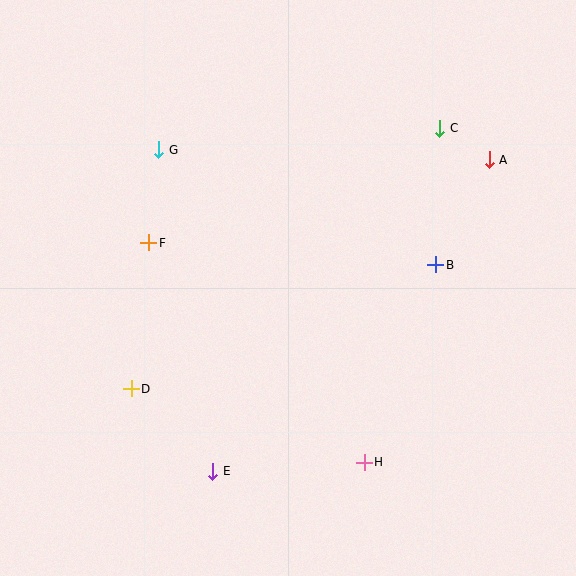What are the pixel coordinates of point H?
Point H is at (364, 462).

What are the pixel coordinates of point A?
Point A is at (489, 160).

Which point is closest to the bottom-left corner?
Point D is closest to the bottom-left corner.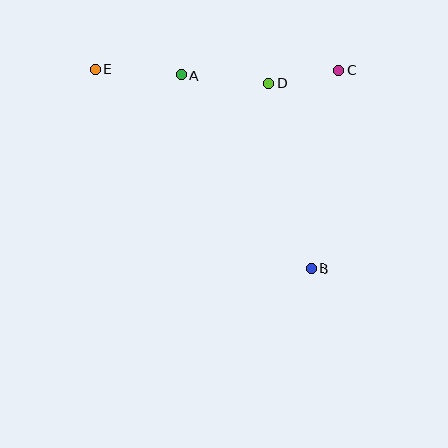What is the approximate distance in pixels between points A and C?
The distance between A and C is approximately 157 pixels.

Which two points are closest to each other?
Points C and D are closest to each other.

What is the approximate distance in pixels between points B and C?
The distance between B and C is approximately 200 pixels.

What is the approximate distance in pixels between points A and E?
The distance between A and E is approximately 86 pixels.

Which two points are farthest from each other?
Points B and E are farthest from each other.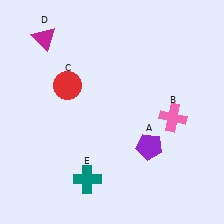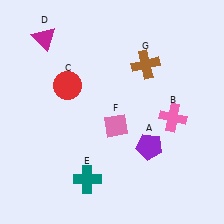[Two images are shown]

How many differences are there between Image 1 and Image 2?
There are 2 differences between the two images.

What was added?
A pink diamond (F), a brown cross (G) were added in Image 2.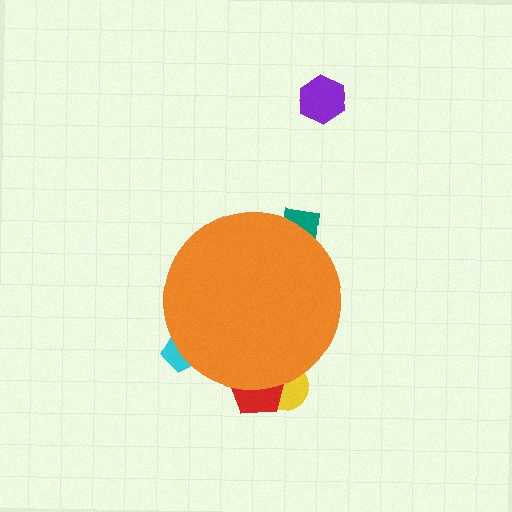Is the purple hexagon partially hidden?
No, the purple hexagon is fully visible.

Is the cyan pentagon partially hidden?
Yes, the cyan pentagon is partially hidden behind the orange circle.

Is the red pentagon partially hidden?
Yes, the red pentagon is partially hidden behind the orange circle.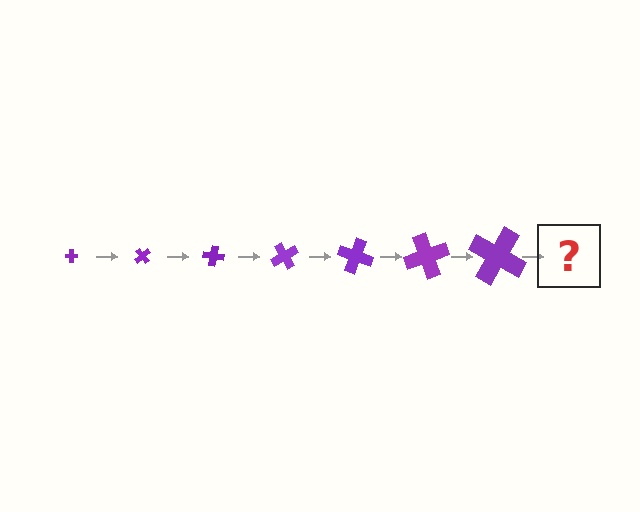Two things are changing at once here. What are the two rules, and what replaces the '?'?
The two rules are that the cross grows larger each step and it rotates 50 degrees each step. The '?' should be a cross, larger than the previous one and rotated 350 degrees from the start.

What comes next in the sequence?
The next element should be a cross, larger than the previous one and rotated 350 degrees from the start.